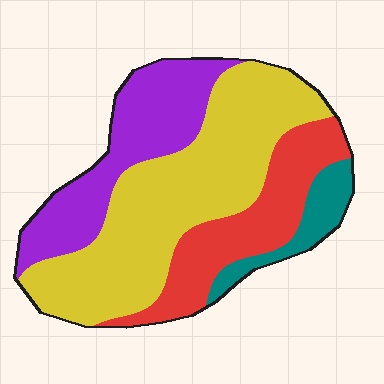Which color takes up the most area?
Yellow, at roughly 45%.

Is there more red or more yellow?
Yellow.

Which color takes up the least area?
Teal, at roughly 10%.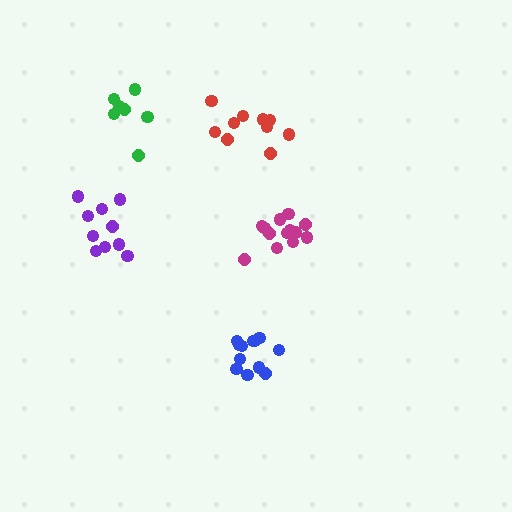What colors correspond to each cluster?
The clusters are colored: purple, magenta, blue, green, red.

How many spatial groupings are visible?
There are 5 spatial groupings.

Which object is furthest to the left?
The purple cluster is leftmost.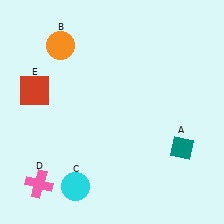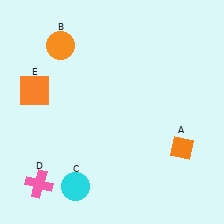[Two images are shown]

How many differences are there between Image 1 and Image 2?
There are 2 differences between the two images.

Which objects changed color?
A changed from teal to orange. E changed from red to orange.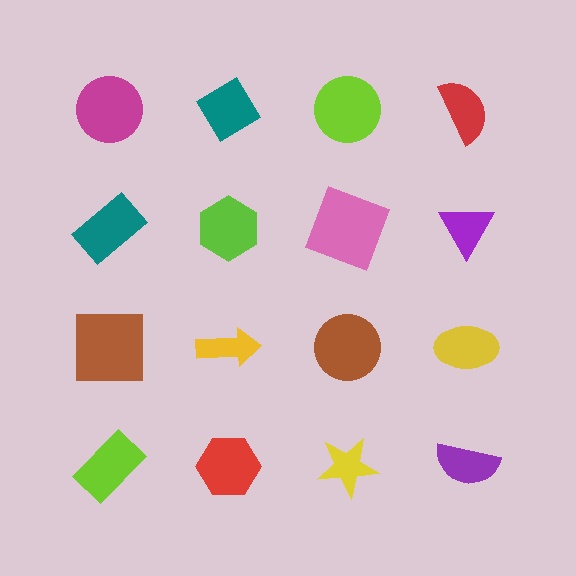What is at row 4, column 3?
A yellow star.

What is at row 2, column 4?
A purple triangle.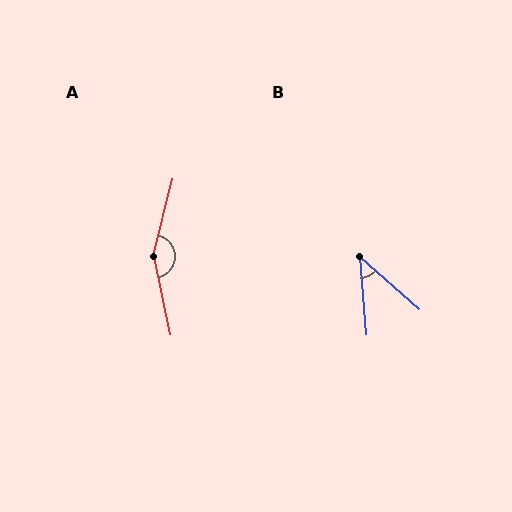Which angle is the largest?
A, at approximately 154 degrees.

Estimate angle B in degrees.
Approximately 44 degrees.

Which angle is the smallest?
B, at approximately 44 degrees.